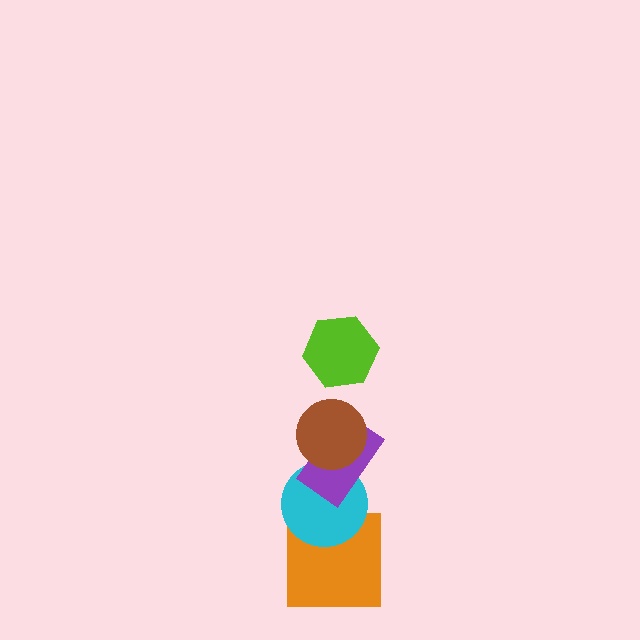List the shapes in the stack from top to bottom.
From top to bottom: the lime hexagon, the brown circle, the purple rectangle, the cyan circle, the orange square.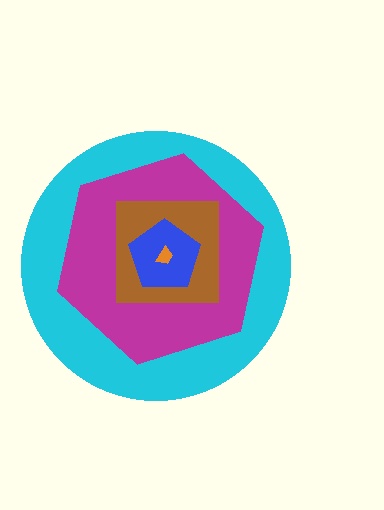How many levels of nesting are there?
5.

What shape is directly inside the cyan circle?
The magenta hexagon.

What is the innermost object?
The orange trapezoid.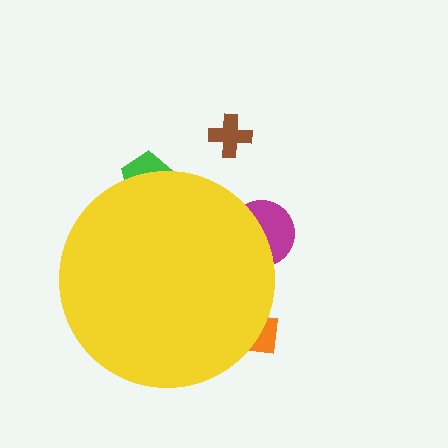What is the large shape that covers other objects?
A yellow circle.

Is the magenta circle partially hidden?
Yes, the magenta circle is partially hidden behind the yellow circle.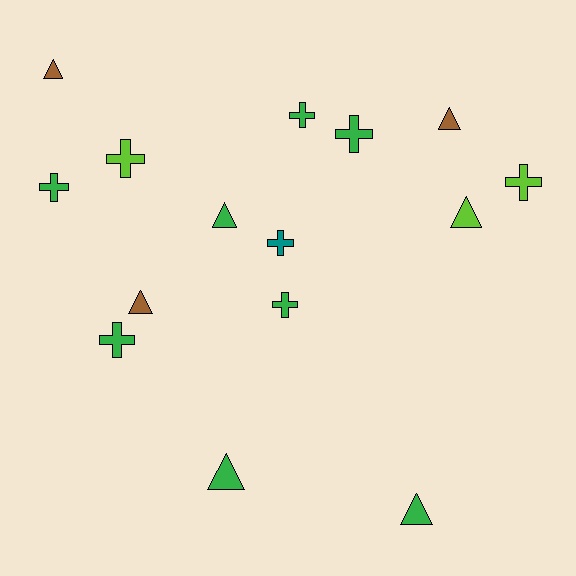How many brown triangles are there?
There are 3 brown triangles.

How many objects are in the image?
There are 15 objects.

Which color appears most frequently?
Green, with 8 objects.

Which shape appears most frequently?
Cross, with 8 objects.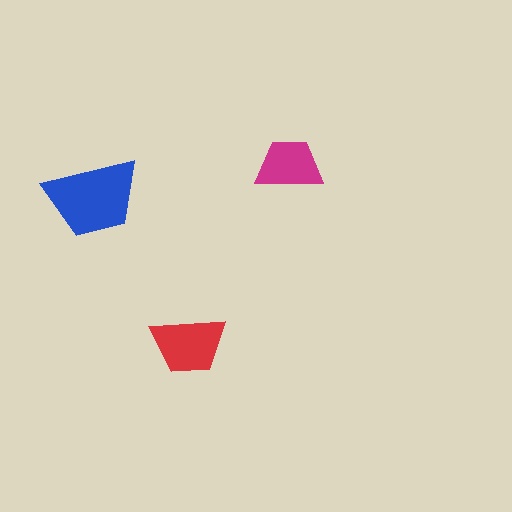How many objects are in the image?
There are 3 objects in the image.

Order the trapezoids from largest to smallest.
the blue one, the red one, the magenta one.